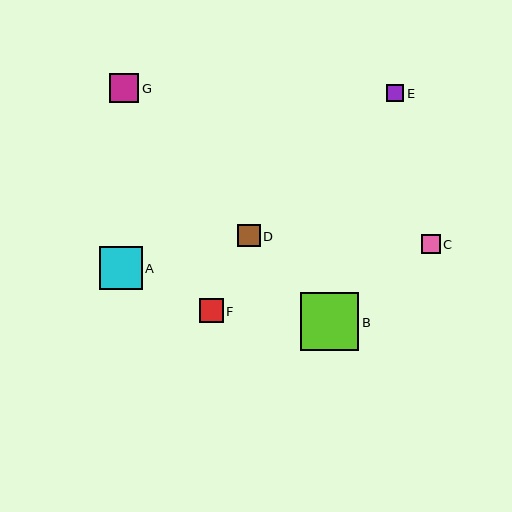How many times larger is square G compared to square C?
Square G is approximately 1.6 times the size of square C.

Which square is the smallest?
Square E is the smallest with a size of approximately 17 pixels.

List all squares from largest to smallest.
From largest to smallest: B, A, G, F, D, C, E.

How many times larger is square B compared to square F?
Square B is approximately 2.5 times the size of square F.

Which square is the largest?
Square B is the largest with a size of approximately 58 pixels.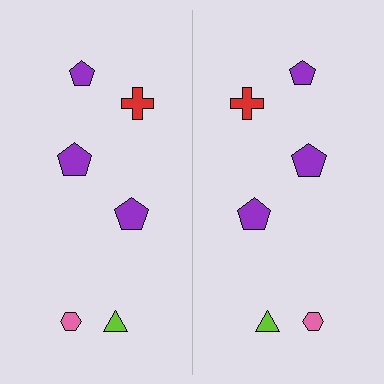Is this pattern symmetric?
Yes, this pattern has bilateral (reflection) symmetry.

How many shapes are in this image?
There are 12 shapes in this image.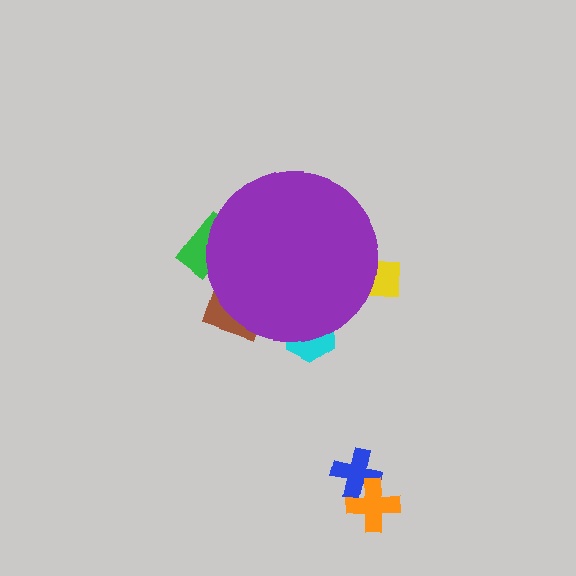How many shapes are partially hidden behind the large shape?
4 shapes are partially hidden.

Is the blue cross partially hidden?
No, the blue cross is fully visible.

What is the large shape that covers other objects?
A purple circle.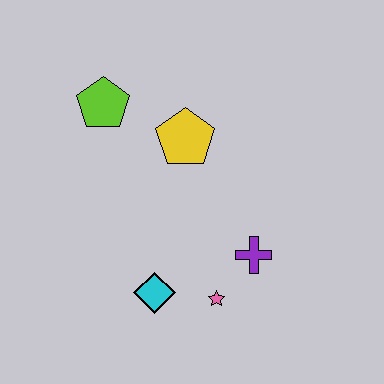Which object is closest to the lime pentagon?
The yellow pentagon is closest to the lime pentagon.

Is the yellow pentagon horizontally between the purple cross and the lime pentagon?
Yes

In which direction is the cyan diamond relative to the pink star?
The cyan diamond is to the left of the pink star.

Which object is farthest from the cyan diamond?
The lime pentagon is farthest from the cyan diamond.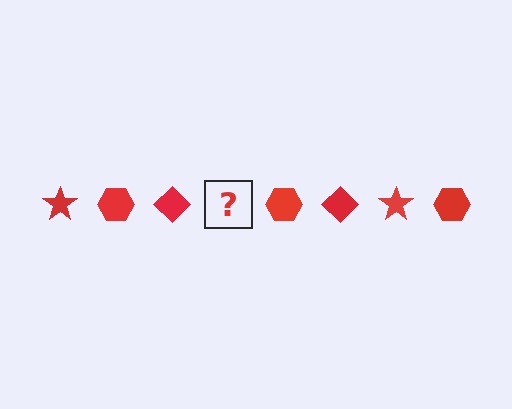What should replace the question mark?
The question mark should be replaced with a red star.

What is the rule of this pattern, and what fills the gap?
The rule is that the pattern cycles through star, hexagon, diamond shapes in red. The gap should be filled with a red star.